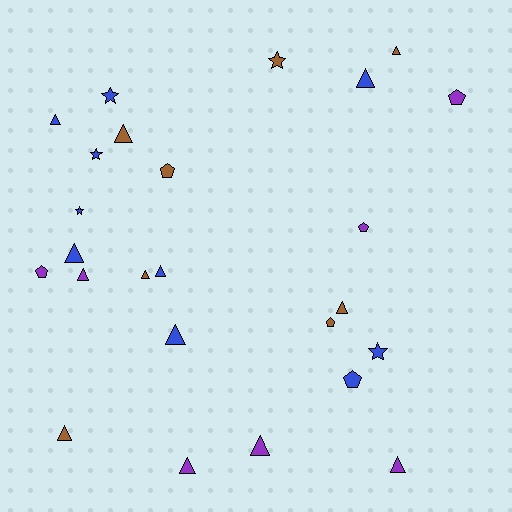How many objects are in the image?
There are 25 objects.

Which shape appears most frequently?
Triangle, with 14 objects.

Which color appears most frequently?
Blue, with 10 objects.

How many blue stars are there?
There are 4 blue stars.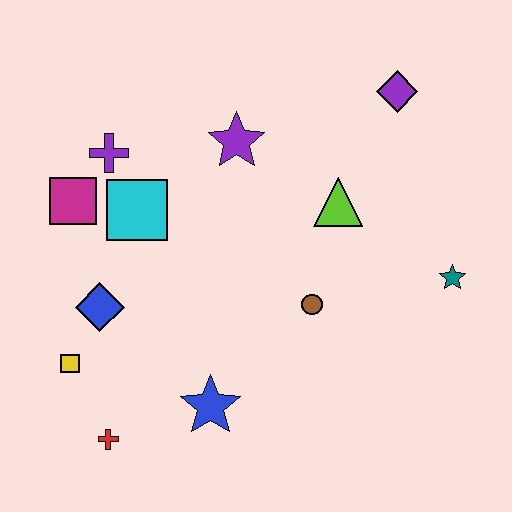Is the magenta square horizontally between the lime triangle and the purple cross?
No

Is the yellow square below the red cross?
No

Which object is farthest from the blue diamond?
The purple diamond is farthest from the blue diamond.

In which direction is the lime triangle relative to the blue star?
The lime triangle is above the blue star.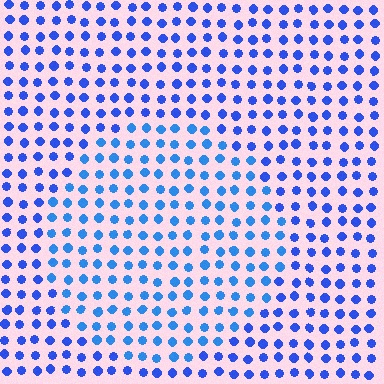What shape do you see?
I see a circle.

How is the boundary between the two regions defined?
The boundary is defined purely by a slight shift in hue (about 19 degrees). Spacing, size, and orientation are identical on both sides.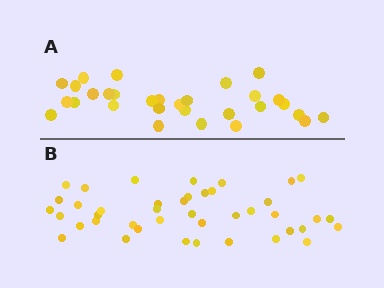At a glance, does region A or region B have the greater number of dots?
Region B (the bottom region) has more dots.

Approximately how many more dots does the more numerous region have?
Region B has roughly 12 or so more dots than region A.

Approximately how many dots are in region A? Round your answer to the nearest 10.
About 30 dots.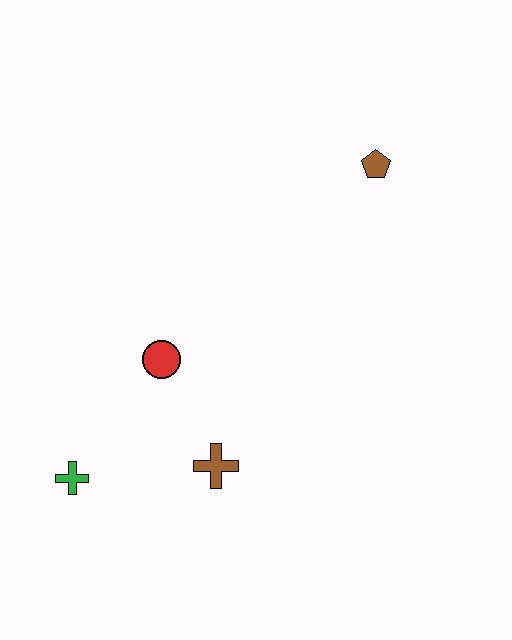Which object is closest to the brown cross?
The red circle is closest to the brown cross.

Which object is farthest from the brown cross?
The brown pentagon is farthest from the brown cross.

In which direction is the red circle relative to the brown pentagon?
The red circle is to the left of the brown pentagon.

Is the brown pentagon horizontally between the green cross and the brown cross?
No